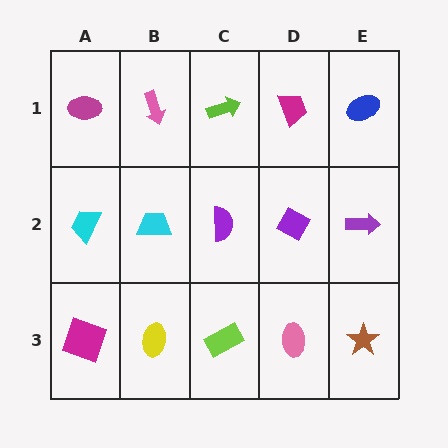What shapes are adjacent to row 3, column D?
A purple diamond (row 2, column D), a lime rectangle (row 3, column C), a brown star (row 3, column E).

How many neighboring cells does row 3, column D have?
3.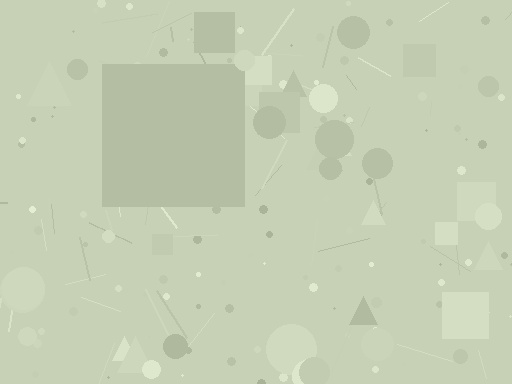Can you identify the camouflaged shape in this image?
The camouflaged shape is a square.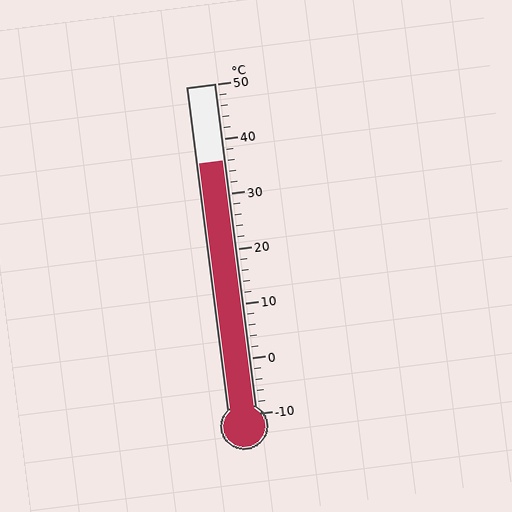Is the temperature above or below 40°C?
The temperature is below 40°C.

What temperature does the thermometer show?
The thermometer shows approximately 36°C.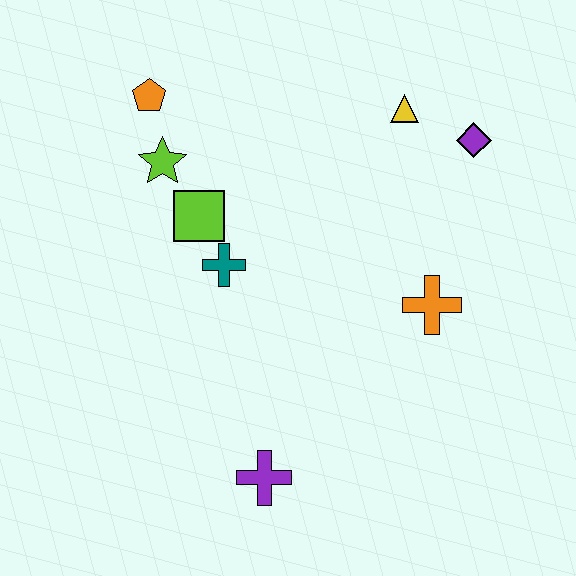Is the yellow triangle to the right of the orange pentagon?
Yes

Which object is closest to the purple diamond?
The yellow triangle is closest to the purple diamond.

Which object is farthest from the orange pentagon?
The purple cross is farthest from the orange pentagon.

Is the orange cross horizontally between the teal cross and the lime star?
No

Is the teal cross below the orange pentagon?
Yes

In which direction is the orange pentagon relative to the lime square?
The orange pentagon is above the lime square.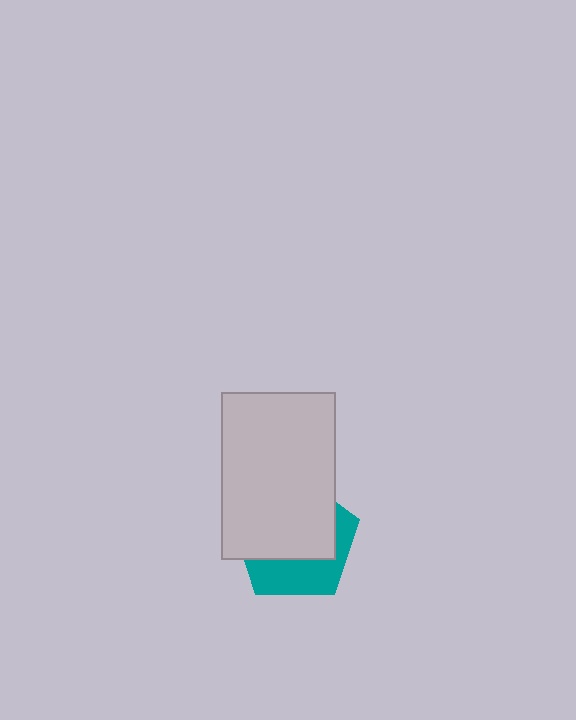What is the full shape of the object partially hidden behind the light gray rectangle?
The partially hidden object is a teal pentagon.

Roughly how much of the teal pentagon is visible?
A small part of it is visible (roughly 38%).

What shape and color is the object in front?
The object in front is a light gray rectangle.